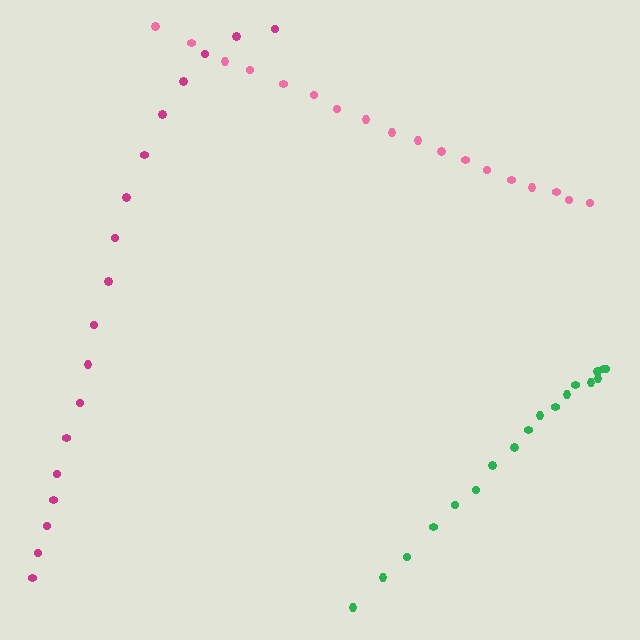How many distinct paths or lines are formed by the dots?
There are 3 distinct paths.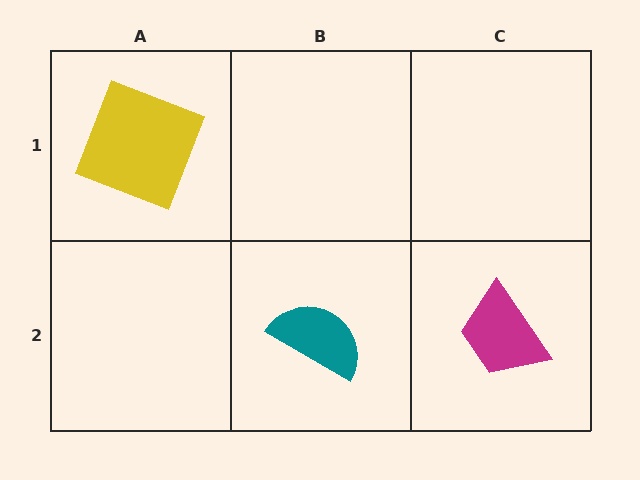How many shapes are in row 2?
2 shapes.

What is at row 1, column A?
A yellow square.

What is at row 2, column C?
A magenta trapezoid.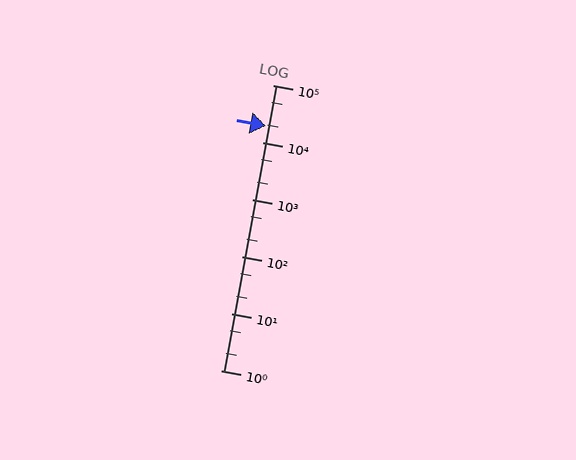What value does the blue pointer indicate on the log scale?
The pointer indicates approximately 19000.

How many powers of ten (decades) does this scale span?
The scale spans 5 decades, from 1 to 100000.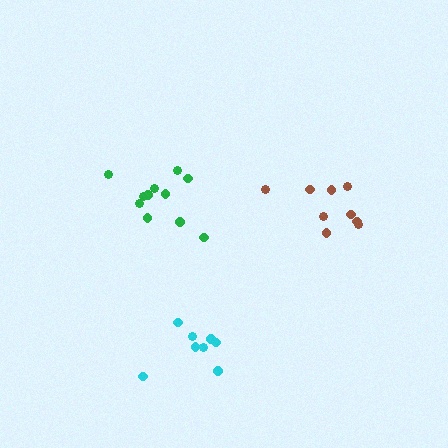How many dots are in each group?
Group 1: 9 dots, Group 2: 11 dots, Group 3: 8 dots (28 total).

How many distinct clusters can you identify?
There are 3 distinct clusters.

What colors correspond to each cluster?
The clusters are colored: brown, green, cyan.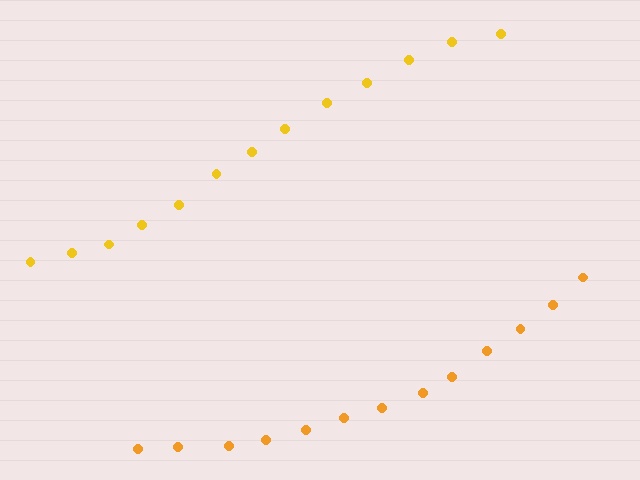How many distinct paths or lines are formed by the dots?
There are 2 distinct paths.